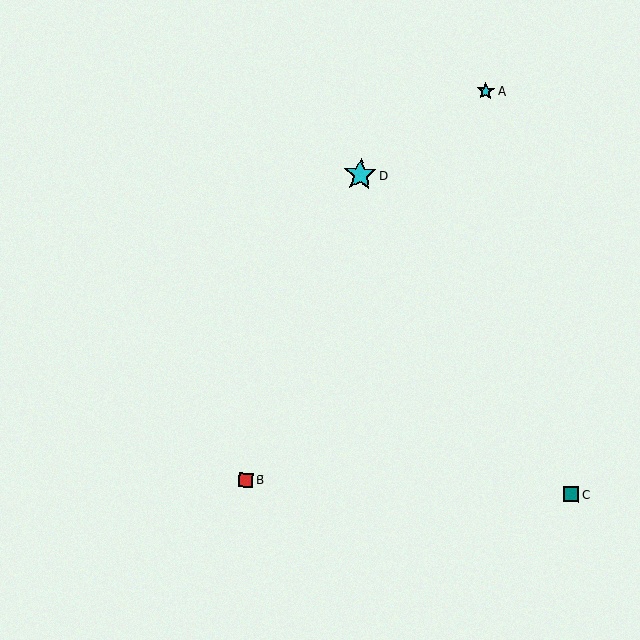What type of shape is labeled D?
Shape D is a cyan star.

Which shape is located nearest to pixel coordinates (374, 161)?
The cyan star (labeled D) at (360, 175) is nearest to that location.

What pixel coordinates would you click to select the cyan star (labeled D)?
Click at (360, 175) to select the cyan star D.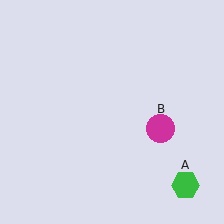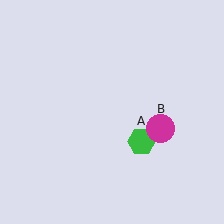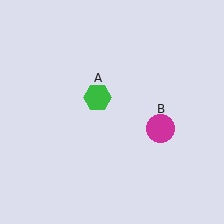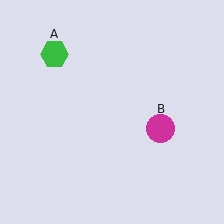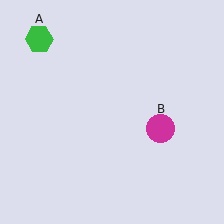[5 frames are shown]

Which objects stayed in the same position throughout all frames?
Magenta circle (object B) remained stationary.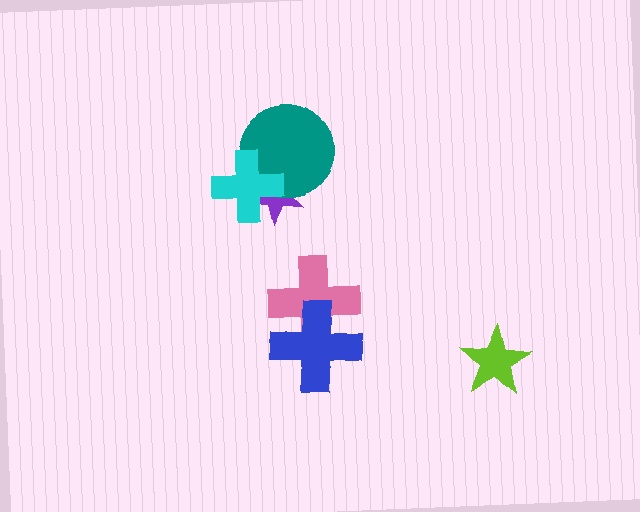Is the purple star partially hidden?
Yes, it is partially covered by another shape.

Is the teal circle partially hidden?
Yes, it is partially covered by another shape.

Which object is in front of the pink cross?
The blue cross is in front of the pink cross.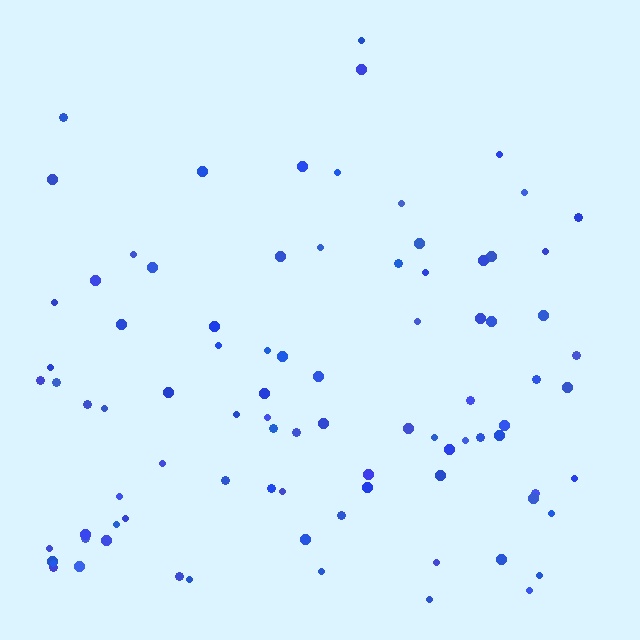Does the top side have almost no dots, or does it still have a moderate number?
Still a moderate number, just noticeably fewer than the bottom.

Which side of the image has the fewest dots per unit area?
The top.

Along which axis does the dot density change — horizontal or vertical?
Vertical.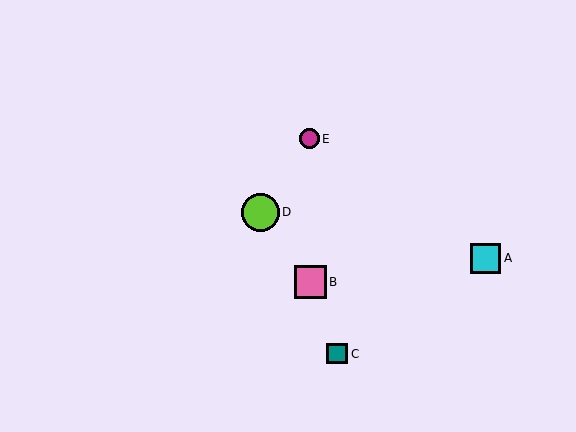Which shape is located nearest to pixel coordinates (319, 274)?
The pink square (labeled B) at (310, 282) is nearest to that location.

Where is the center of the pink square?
The center of the pink square is at (310, 282).